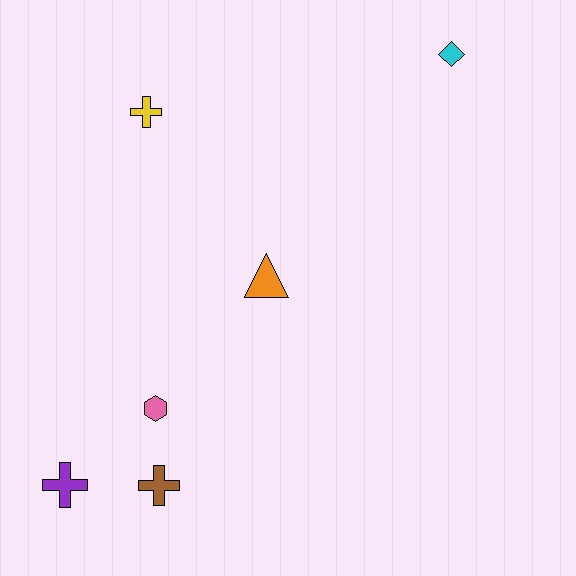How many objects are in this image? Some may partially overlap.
There are 6 objects.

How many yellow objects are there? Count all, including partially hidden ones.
There is 1 yellow object.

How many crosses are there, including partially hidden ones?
There are 3 crosses.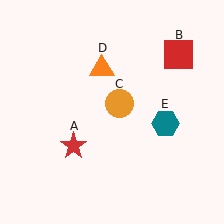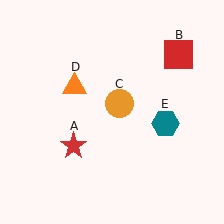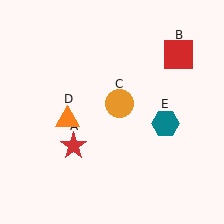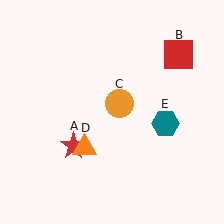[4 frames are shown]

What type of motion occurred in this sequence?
The orange triangle (object D) rotated counterclockwise around the center of the scene.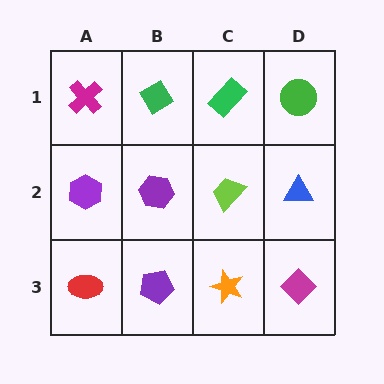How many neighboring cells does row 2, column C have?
4.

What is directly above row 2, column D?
A green circle.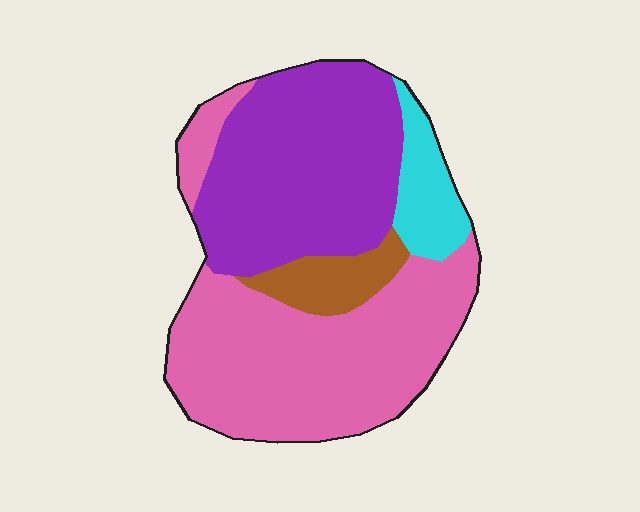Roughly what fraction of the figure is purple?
Purple covers 37% of the figure.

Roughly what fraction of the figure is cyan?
Cyan covers about 10% of the figure.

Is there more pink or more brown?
Pink.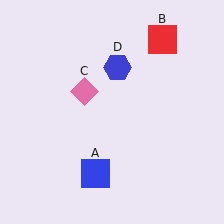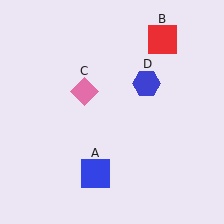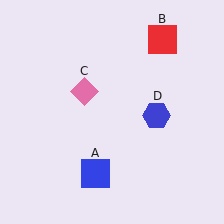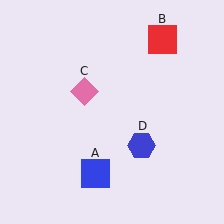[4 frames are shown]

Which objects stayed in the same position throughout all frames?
Blue square (object A) and red square (object B) and pink diamond (object C) remained stationary.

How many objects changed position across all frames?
1 object changed position: blue hexagon (object D).